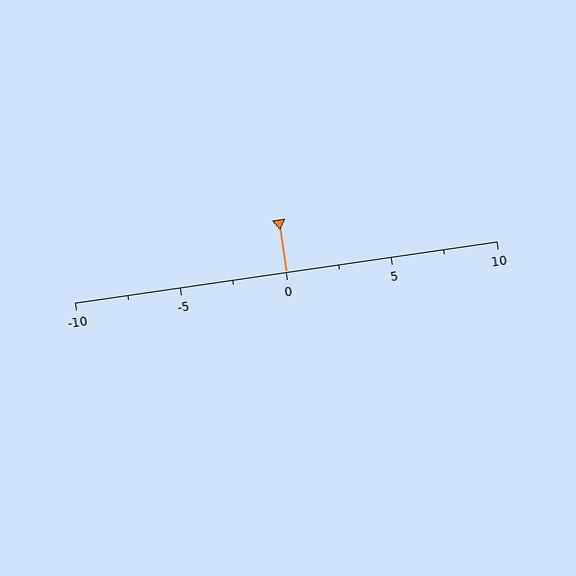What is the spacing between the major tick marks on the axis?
The major ticks are spaced 5 apart.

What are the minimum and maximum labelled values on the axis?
The axis runs from -10 to 10.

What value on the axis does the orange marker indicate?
The marker indicates approximately 0.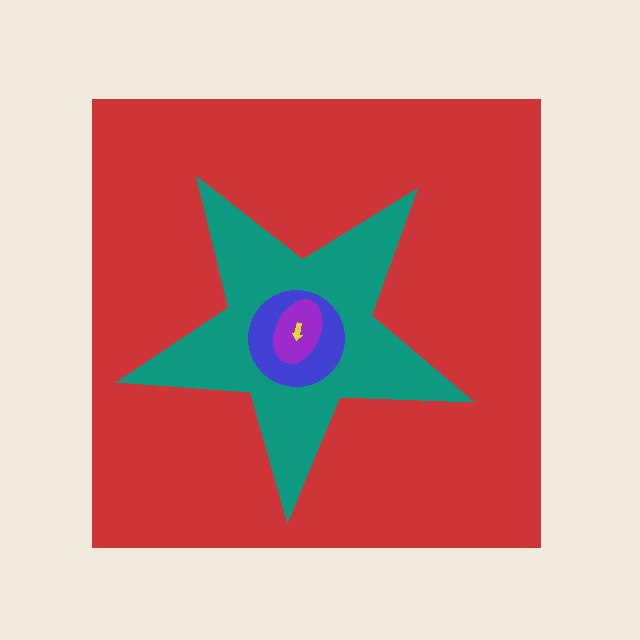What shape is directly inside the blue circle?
The purple ellipse.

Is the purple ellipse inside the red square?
Yes.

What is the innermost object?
The yellow arrow.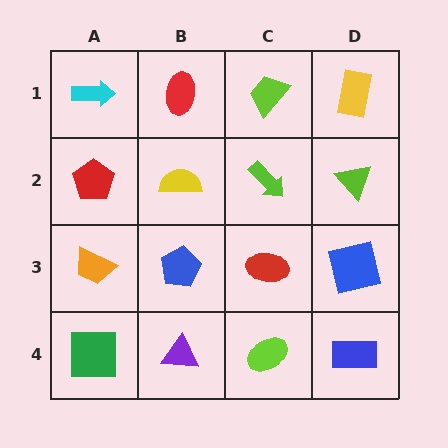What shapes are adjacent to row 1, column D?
A lime triangle (row 2, column D), a lime trapezoid (row 1, column C).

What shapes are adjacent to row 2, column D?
A yellow rectangle (row 1, column D), a blue square (row 3, column D), a lime arrow (row 2, column C).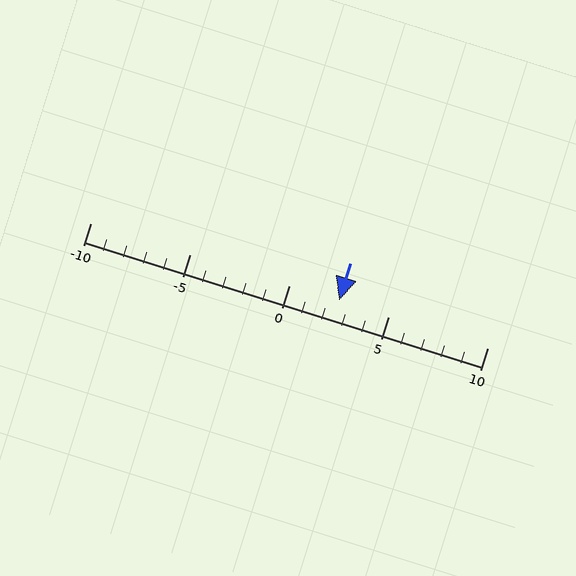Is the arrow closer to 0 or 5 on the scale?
The arrow is closer to 5.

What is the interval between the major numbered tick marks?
The major tick marks are spaced 5 units apart.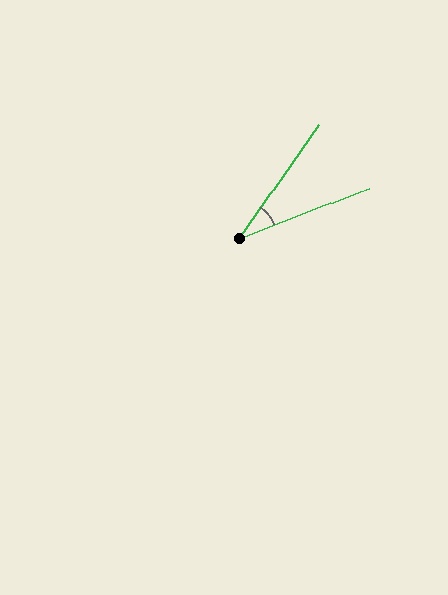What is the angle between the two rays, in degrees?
Approximately 34 degrees.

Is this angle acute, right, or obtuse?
It is acute.